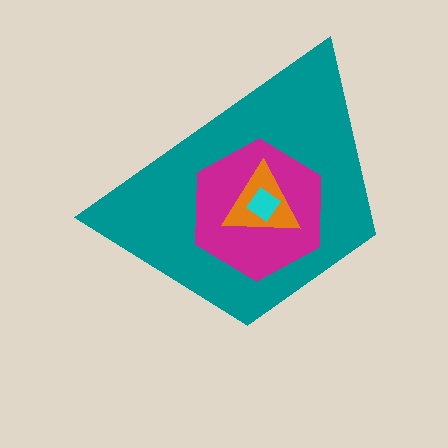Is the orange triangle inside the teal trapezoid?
Yes.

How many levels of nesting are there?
4.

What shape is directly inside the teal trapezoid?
The magenta hexagon.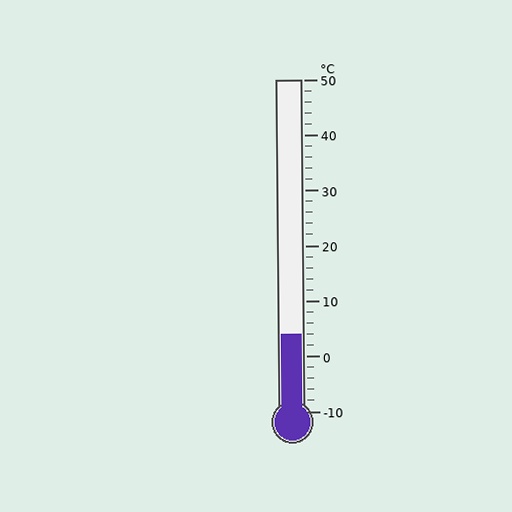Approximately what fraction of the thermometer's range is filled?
The thermometer is filled to approximately 25% of its range.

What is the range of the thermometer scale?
The thermometer scale ranges from -10°C to 50°C.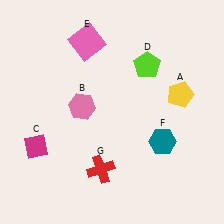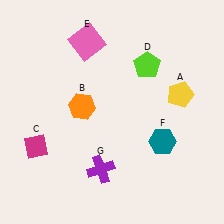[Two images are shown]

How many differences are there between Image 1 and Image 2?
There are 2 differences between the two images.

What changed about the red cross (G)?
In Image 1, G is red. In Image 2, it changed to purple.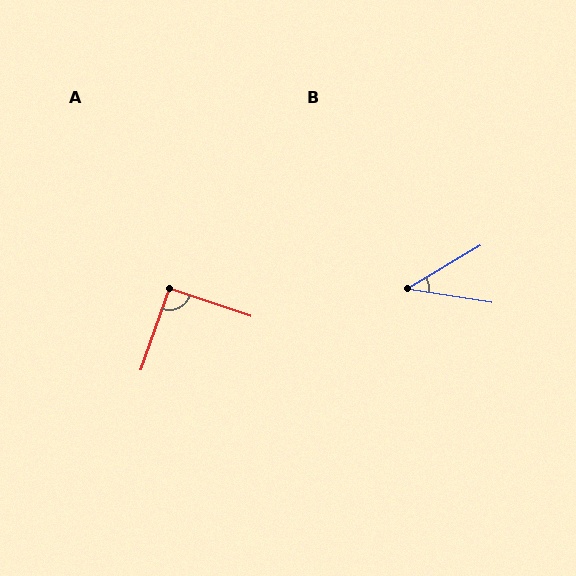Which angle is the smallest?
B, at approximately 39 degrees.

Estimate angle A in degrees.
Approximately 91 degrees.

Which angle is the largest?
A, at approximately 91 degrees.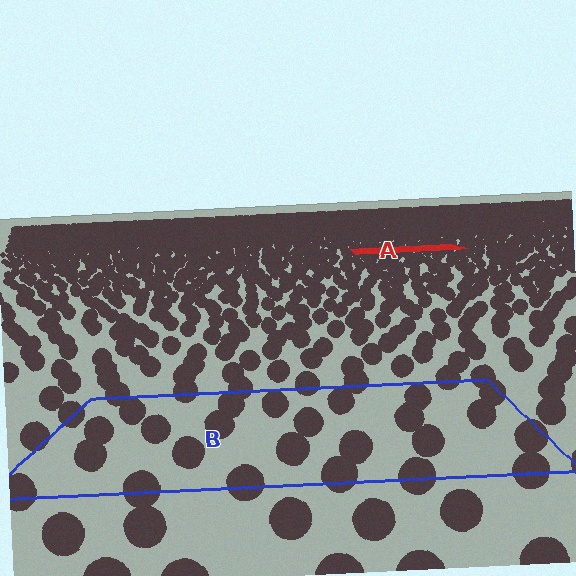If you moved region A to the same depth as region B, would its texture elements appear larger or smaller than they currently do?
They would appear larger. At a closer depth, the same texture elements are projected at a bigger on-screen size.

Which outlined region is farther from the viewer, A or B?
Region A is farther from the viewer — the texture elements inside it appear smaller and more densely packed.